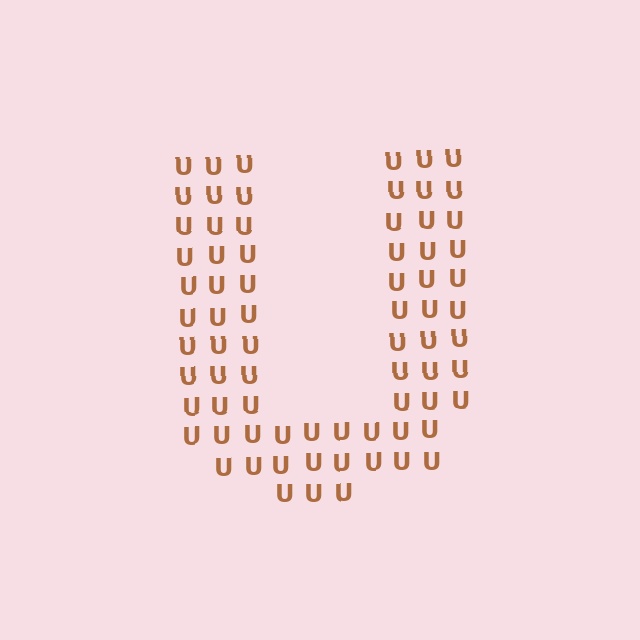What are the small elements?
The small elements are letter U's.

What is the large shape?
The large shape is the letter U.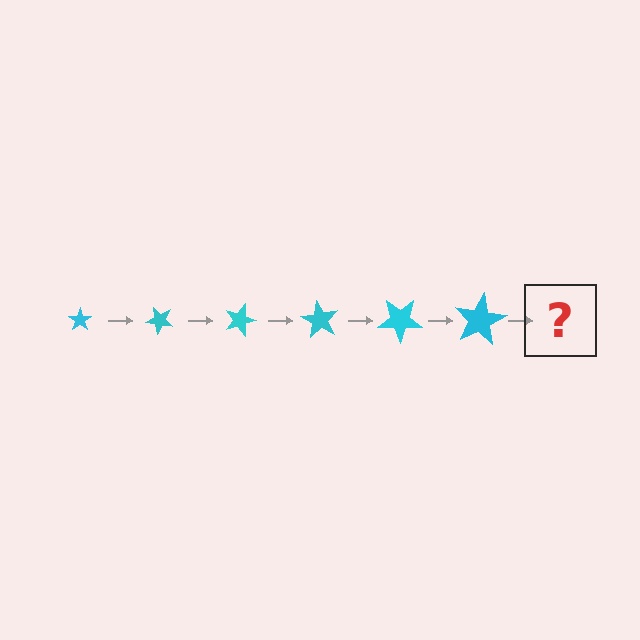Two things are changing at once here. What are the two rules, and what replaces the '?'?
The two rules are that the star grows larger each step and it rotates 45 degrees each step. The '?' should be a star, larger than the previous one and rotated 270 degrees from the start.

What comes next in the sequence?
The next element should be a star, larger than the previous one and rotated 270 degrees from the start.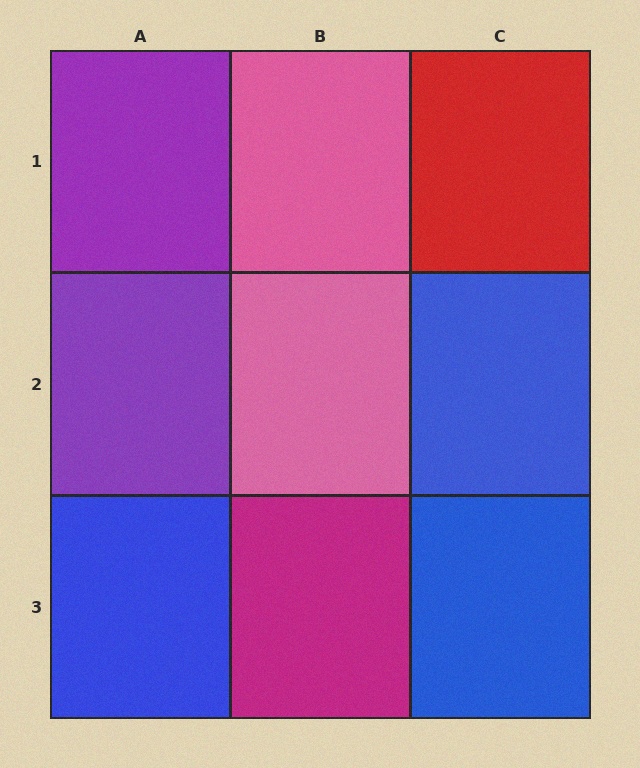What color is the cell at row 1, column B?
Pink.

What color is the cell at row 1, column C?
Red.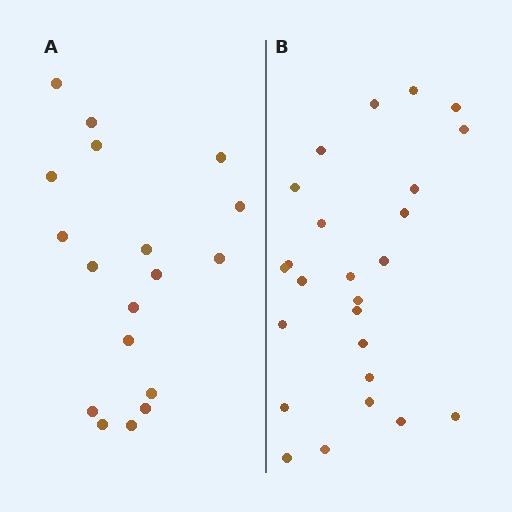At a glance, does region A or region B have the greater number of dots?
Region B (the right region) has more dots.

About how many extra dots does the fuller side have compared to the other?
Region B has roughly 8 or so more dots than region A.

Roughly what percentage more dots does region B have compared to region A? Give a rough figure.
About 40% more.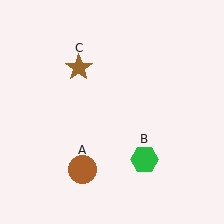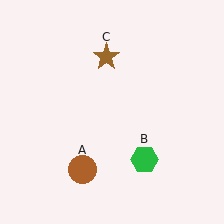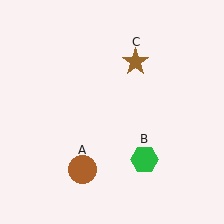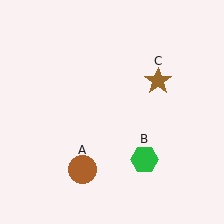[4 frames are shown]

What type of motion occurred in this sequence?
The brown star (object C) rotated clockwise around the center of the scene.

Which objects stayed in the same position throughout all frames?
Brown circle (object A) and green hexagon (object B) remained stationary.